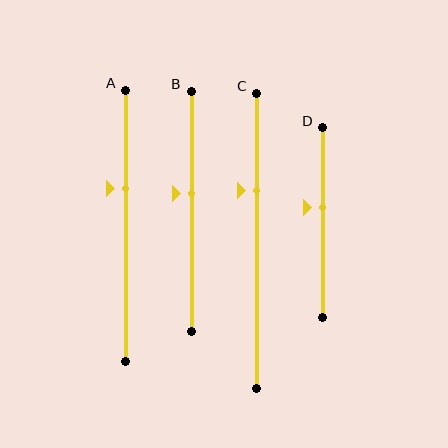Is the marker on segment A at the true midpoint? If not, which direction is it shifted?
No, the marker on segment A is shifted upward by about 14% of the segment length.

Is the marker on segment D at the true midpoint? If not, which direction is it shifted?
No, the marker on segment D is shifted upward by about 8% of the segment length.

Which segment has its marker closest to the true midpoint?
Segment B has its marker closest to the true midpoint.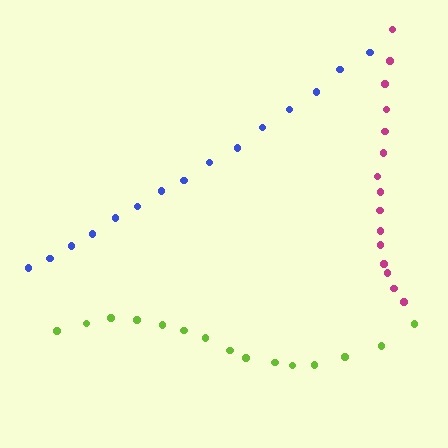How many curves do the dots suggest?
There are 3 distinct paths.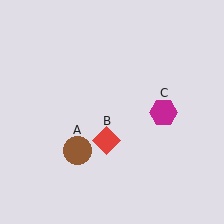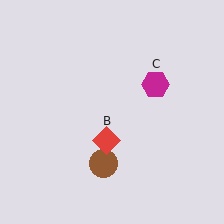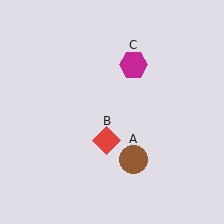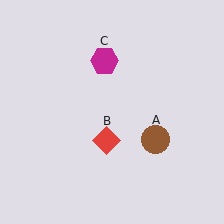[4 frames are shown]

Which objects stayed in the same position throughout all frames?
Red diamond (object B) remained stationary.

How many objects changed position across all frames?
2 objects changed position: brown circle (object A), magenta hexagon (object C).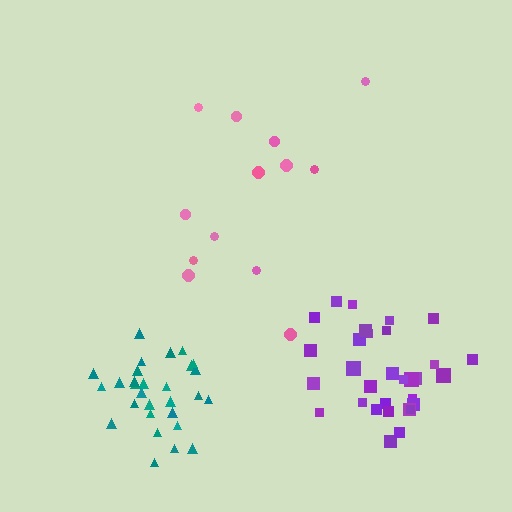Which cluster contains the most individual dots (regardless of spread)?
Purple (31).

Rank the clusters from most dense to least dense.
teal, purple, pink.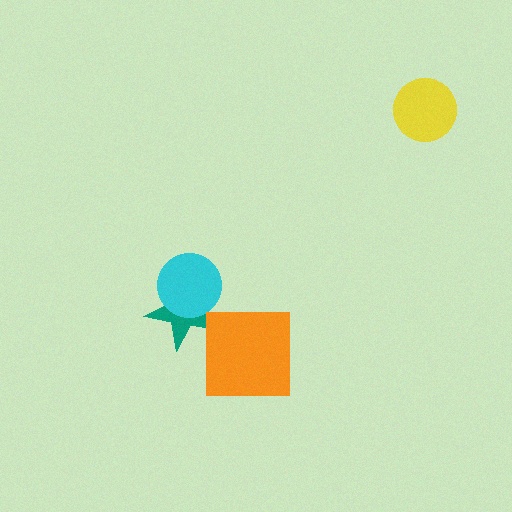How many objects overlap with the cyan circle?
1 object overlaps with the cyan circle.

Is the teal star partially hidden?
Yes, it is partially covered by another shape.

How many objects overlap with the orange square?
0 objects overlap with the orange square.